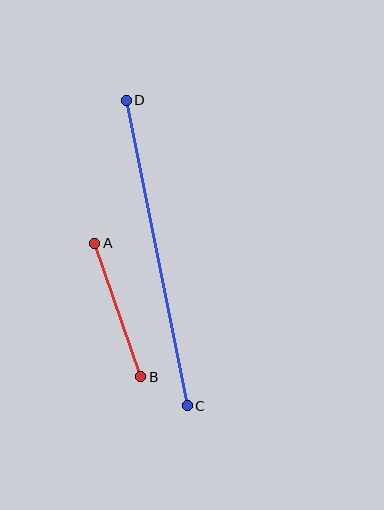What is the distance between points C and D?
The distance is approximately 311 pixels.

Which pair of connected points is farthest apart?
Points C and D are farthest apart.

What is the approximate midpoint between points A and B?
The midpoint is at approximately (118, 310) pixels.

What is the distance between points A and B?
The distance is approximately 141 pixels.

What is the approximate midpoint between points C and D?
The midpoint is at approximately (157, 253) pixels.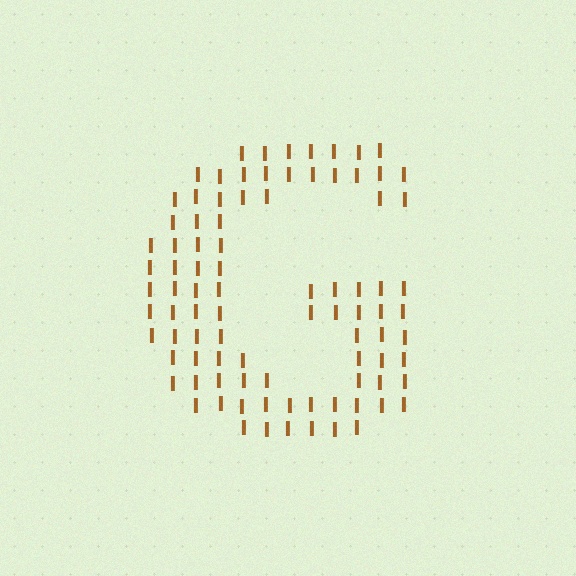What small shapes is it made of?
It is made of small letter I's.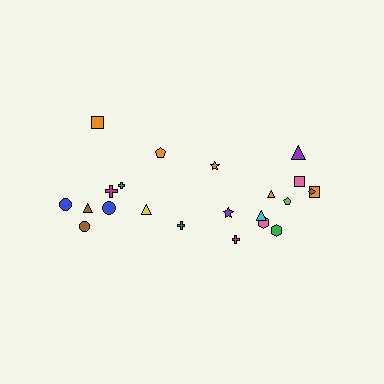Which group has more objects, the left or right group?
The right group.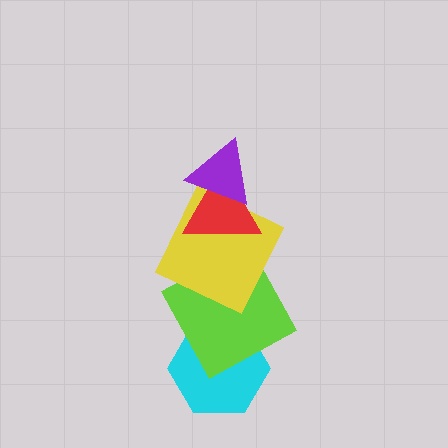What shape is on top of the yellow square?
The red triangle is on top of the yellow square.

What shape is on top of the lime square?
The yellow square is on top of the lime square.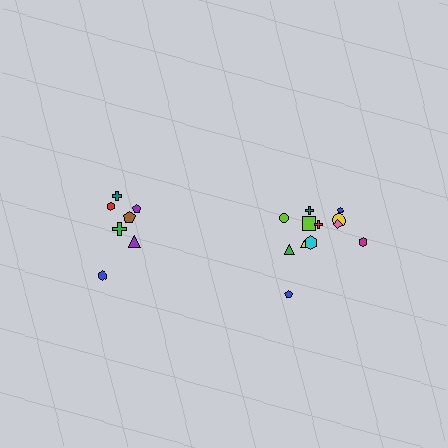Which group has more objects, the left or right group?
The right group.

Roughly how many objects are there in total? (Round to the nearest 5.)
Roughly 20 objects in total.